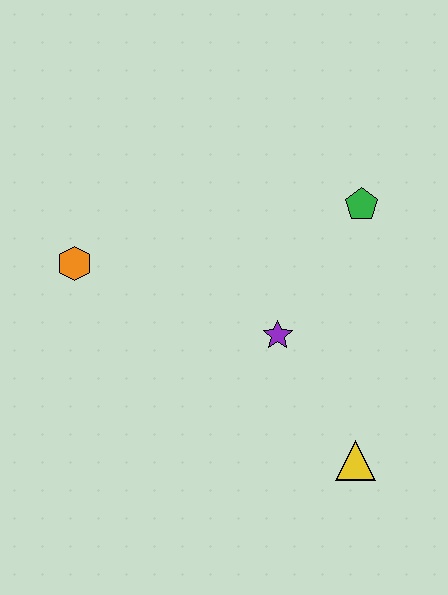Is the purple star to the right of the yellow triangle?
No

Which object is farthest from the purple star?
The orange hexagon is farthest from the purple star.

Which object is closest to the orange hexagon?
The purple star is closest to the orange hexagon.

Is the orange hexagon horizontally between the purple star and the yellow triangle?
No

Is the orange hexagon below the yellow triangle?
No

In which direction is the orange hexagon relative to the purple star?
The orange hexagon is to the left of the purple star.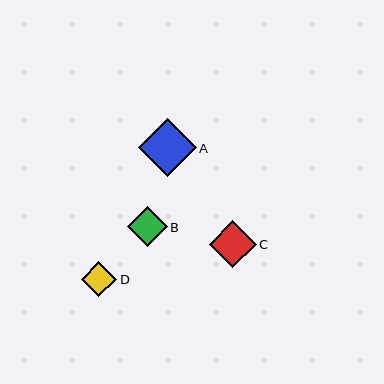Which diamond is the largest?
Diamond A is the largest with a size of approximately 58 pixels.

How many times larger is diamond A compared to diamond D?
Diamond A is approximately 1.6 times the size of diamond D.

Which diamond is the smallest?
Diamond D is the smallest with a size of approximately 35 pixels.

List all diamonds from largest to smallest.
From largest to smallest: A, C, B, D.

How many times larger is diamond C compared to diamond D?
Diamond C is approximately 1.3 times the size of diamond D.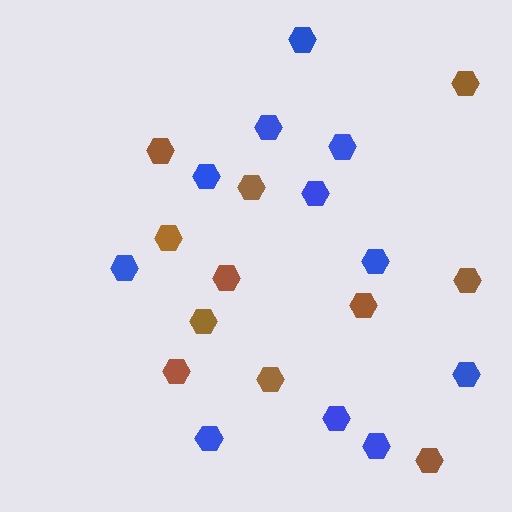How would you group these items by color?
There are 2 groups: one group of blue hexagons (11) and one group of brown hexagons (11).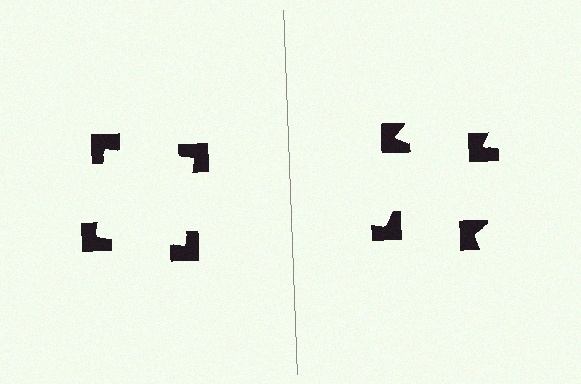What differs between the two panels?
The notched squares are positioned identically on both sides; only the wedge orientations differ. On the left they align to a square; on the right they are misaligned.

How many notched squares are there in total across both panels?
8 — 4 on each side.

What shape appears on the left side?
An illusory square.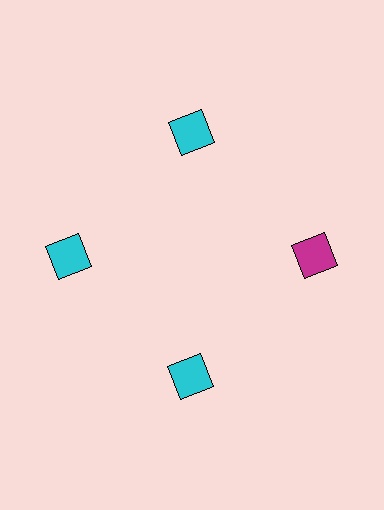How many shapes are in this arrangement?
There are 4 shapes arranged in a ring pattern.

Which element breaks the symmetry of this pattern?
The magenta square at roughly the 3 o'clock position breaks the symmetry. All other shapes are cyan squares.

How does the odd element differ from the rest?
It has a different color: magenta instead of cyan.